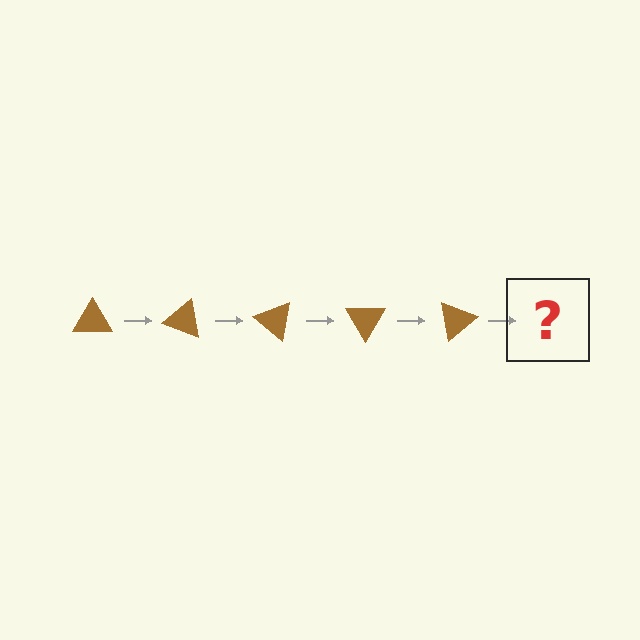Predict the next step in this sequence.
The next step is a brown triangle rotated 100 degrees.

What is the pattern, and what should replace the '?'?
The pattern is that the triangle rotates 20 degrees each step. The '?' should be a brown triangle rotated 100 degrees.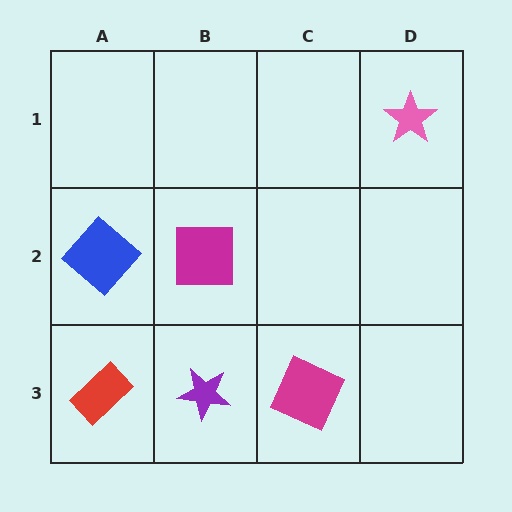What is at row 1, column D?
A pink star.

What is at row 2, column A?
A blue diamond.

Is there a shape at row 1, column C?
No, that cell is empty.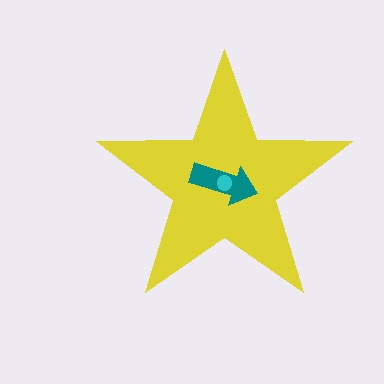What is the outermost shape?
The yellow star.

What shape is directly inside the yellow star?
The teal arrow.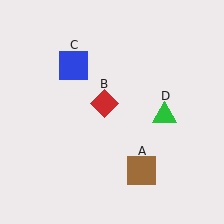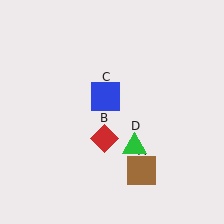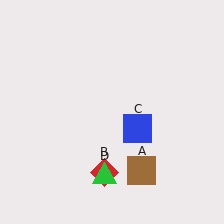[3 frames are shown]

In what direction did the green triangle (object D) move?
The green triangle (object D) moved down and to the left.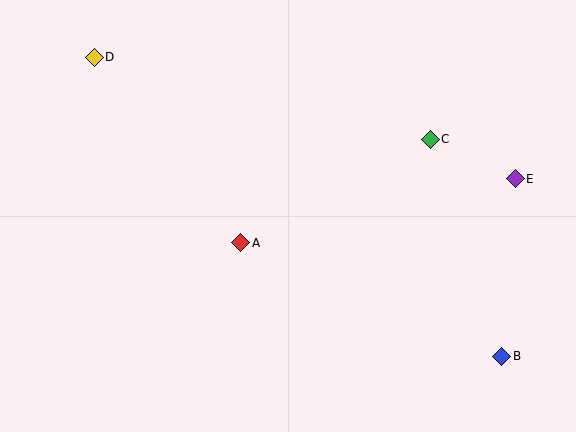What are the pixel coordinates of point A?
Point A is at (241, 243).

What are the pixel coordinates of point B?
Point B is at (502, 356).